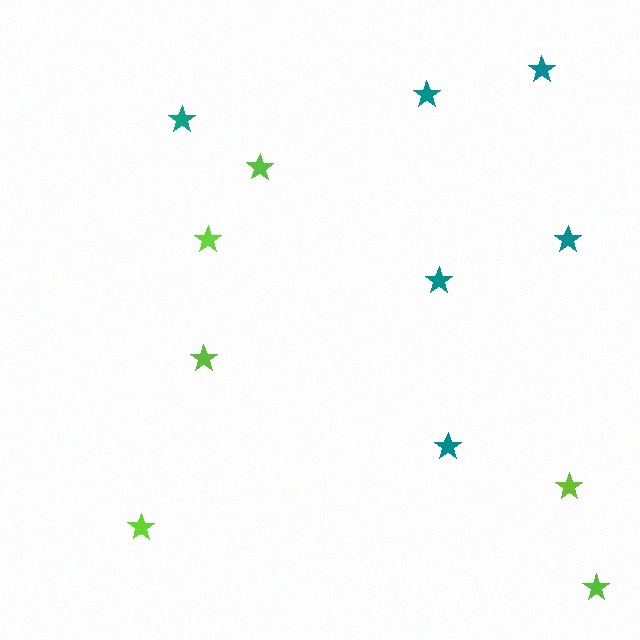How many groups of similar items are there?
There are 2 groups: one group of lime stars (6) and one group of teal stars (6).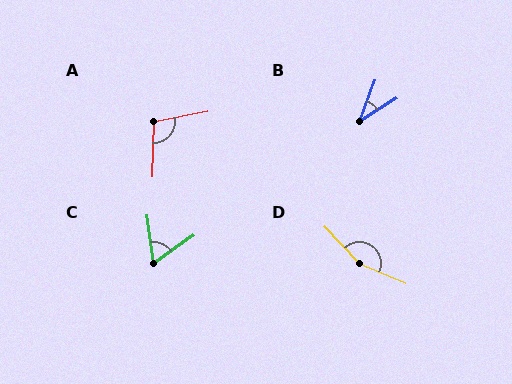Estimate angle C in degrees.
Approximately 63 degrees.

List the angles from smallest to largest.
B (38°), C (63°), A (102°), D (156°).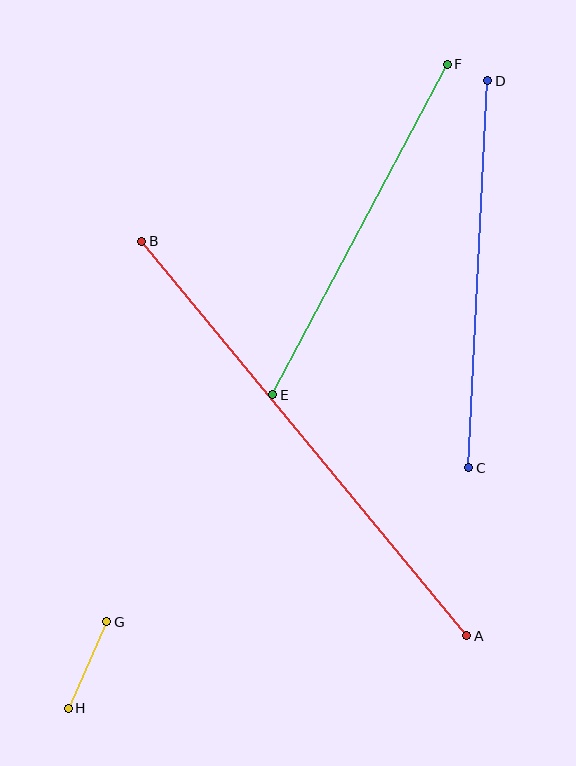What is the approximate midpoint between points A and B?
The midpoint is at approximately (304, 438) pixels.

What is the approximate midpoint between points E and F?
The midpoint is at approximately (360, 229) pixels.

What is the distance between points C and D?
The distance is approximately 387 pixels.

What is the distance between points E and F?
The distance is approximately 374 pixels.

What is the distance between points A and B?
The distance is approximately 511 pixels.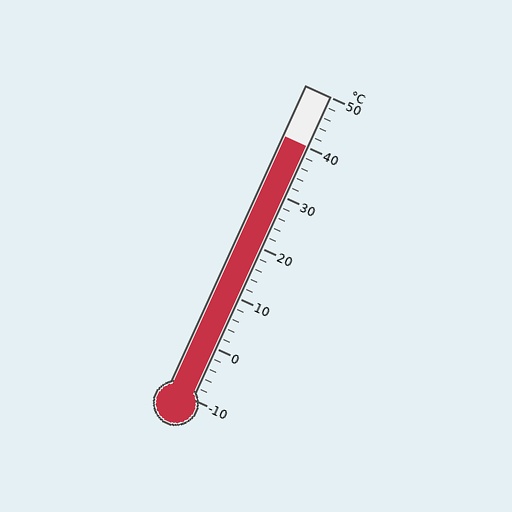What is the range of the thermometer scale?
The thermometer scale ranges from -10°C to 50°C.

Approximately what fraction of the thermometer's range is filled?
The thermometer is filled to approximately 85% of its range.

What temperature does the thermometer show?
The thermometer shows approximately 40°C.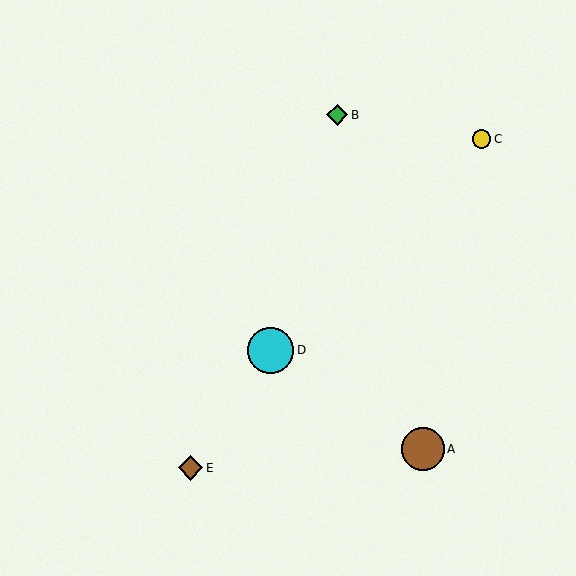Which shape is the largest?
The cyan circle (labeled D) is the largest.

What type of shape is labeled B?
Shape B is a green diamond.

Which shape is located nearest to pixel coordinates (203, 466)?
The brown diamond (labeled E) at (190, 468) is nearest to that location.